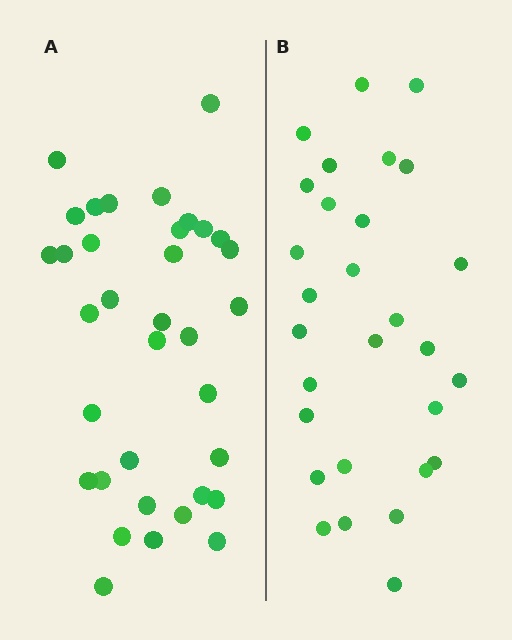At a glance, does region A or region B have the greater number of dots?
Region A (the left region) has more dots.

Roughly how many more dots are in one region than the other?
Region A has about 6 more dots than region B.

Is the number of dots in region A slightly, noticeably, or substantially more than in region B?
Region A has only slightly more — the two regions are fairly close. The ratio is roughly 1.2 to 1.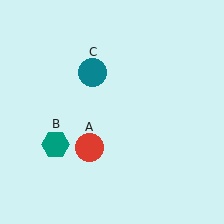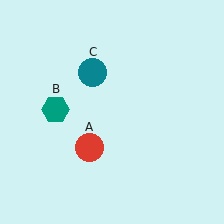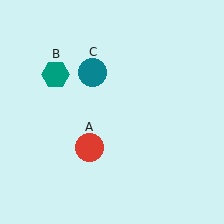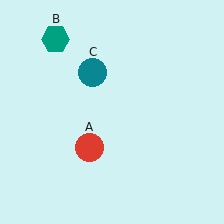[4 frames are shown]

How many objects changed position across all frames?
1 object changed position: teal hexagon (object B).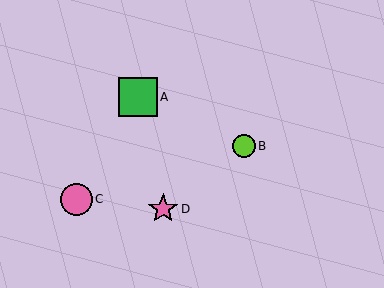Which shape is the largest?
The green square (labeled A) is the largest.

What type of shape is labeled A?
Shape A is a green square.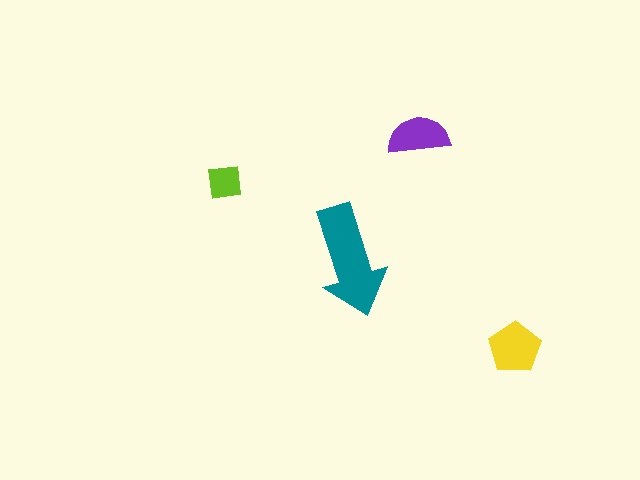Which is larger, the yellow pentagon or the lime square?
The yellow pentagon.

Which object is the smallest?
The lime square.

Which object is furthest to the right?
The yellow pentagon is rightmost.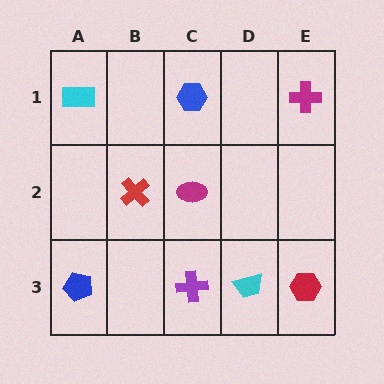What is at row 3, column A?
A blue pentagon.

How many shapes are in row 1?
3 shapes.